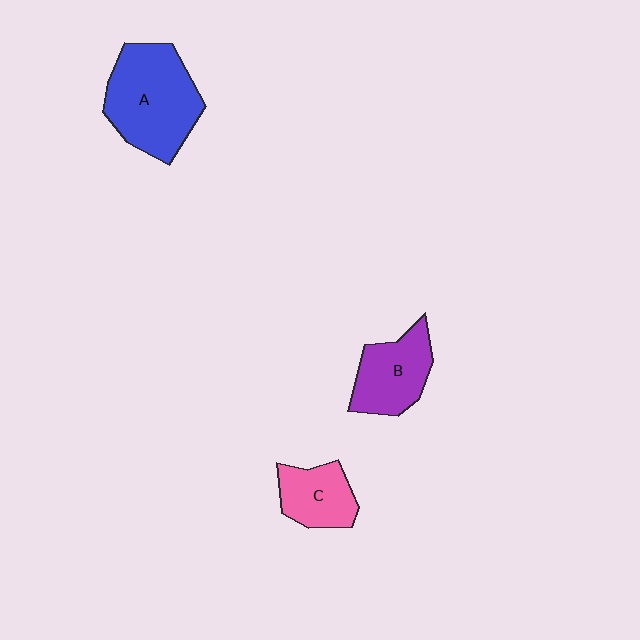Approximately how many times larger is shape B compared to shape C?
Approximately 1.3 times.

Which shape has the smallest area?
Shape C (pink).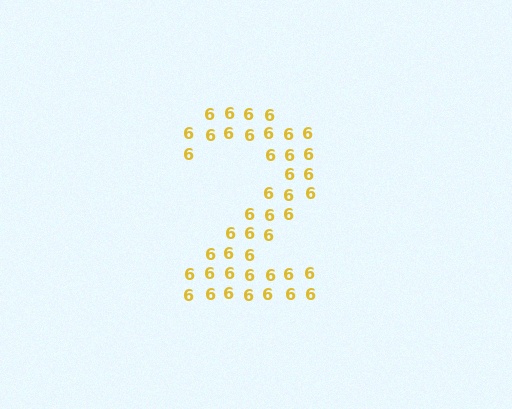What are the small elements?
The small elements are digit 6's.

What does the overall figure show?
The overall figure shows the digit 2.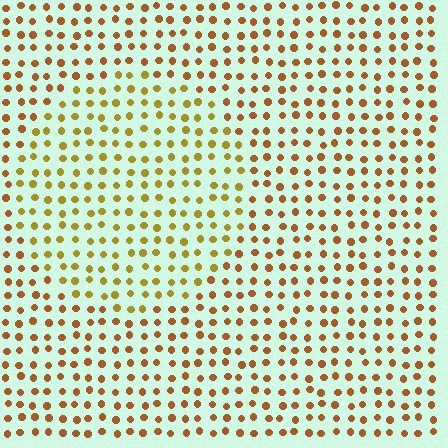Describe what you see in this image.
The image is filled with small brown elements in a uniform arrangement. A circle-shaped region is visible where the elements are tinted to a slightly different hue, forming a subtle color boundary.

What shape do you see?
I see a circle.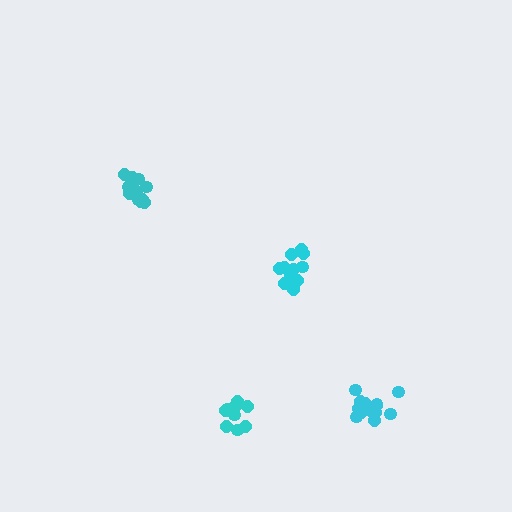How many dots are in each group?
Group 1: 14 dots, Group 2: 9 dots, Group 3: 15 dots, Group 4: 13 dots (51 total).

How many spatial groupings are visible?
There are 4 spatial groupings.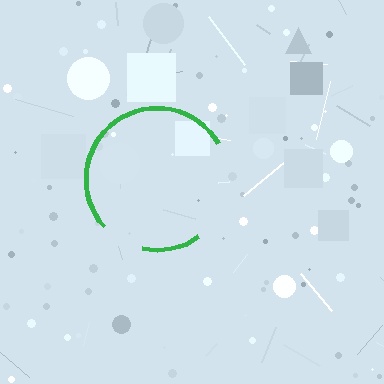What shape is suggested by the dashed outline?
The dashed outline suggests a circle.